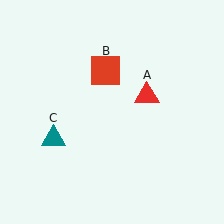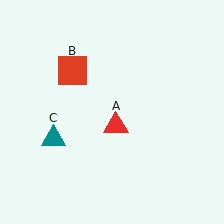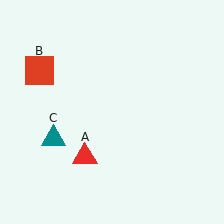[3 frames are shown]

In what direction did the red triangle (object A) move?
The red triangle (object A) moved down and to the left.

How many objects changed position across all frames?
2 objects changed position: red triangle (object A), red square (object B).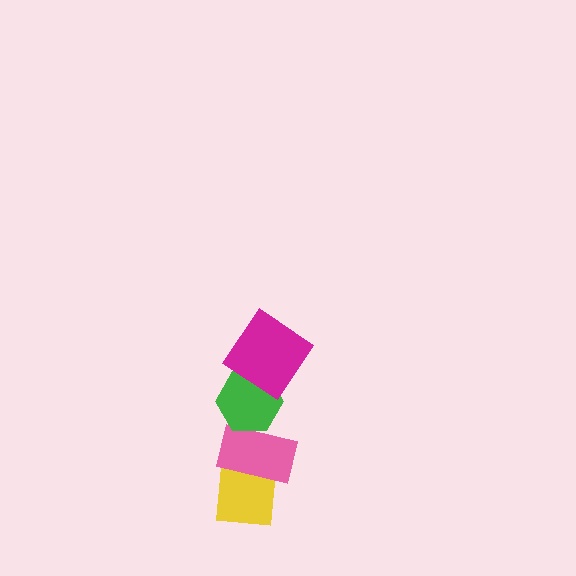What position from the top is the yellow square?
The yellow square is 4th from the top.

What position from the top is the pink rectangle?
The pink rectangle is 3rd from the top.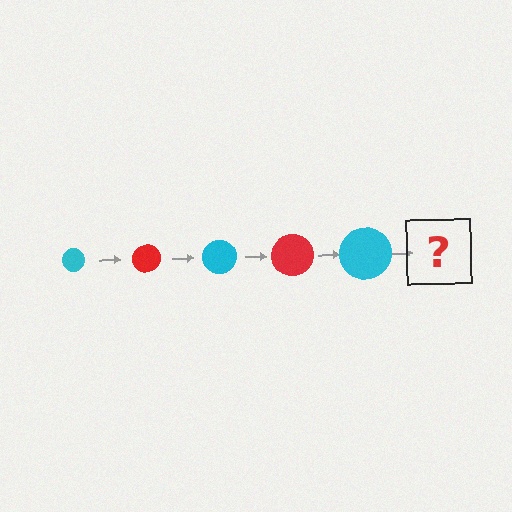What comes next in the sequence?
The next element should be a red circle, larger than the previous one.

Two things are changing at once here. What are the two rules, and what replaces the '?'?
The two rules are that the circle grows larger each step and the color cycles through cyan and red. The '?' should be a red circle, larger than the previous one.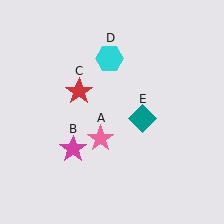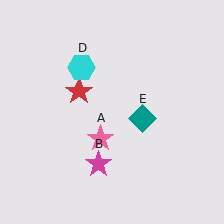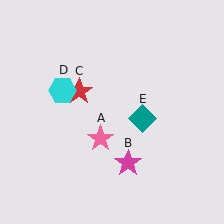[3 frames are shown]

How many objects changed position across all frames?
2 objects changed position: magenta star (object B), cyan hexagon (object D).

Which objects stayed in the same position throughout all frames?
Pink star (object A) and red star (object C) and teal diamond (object E) remained stationary.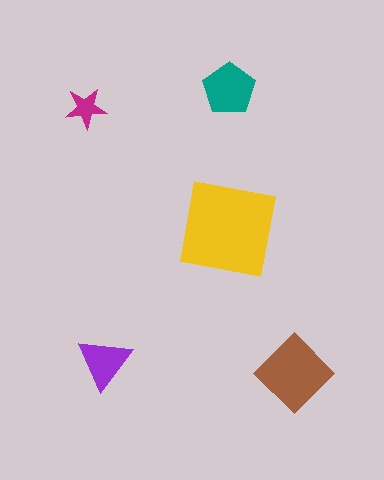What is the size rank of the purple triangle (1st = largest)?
4th.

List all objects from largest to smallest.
The yellow square, the brown diamond, the teal pentagon, the purple triangle, the magenta star.